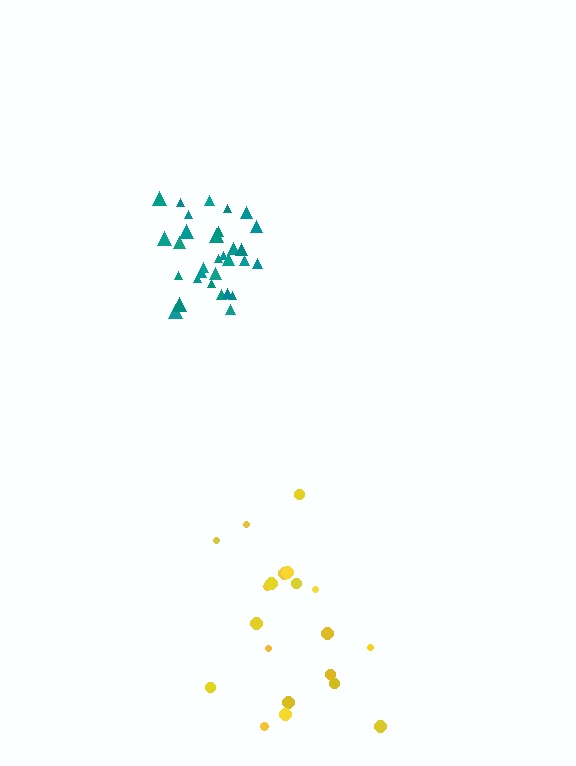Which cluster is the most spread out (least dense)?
Yellow.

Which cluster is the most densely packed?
Teal.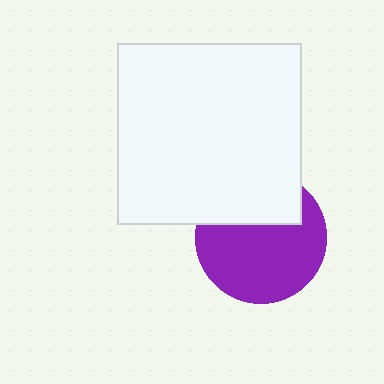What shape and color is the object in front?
The object in front is a white rectangle.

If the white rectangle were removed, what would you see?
You would see the complete purple circle.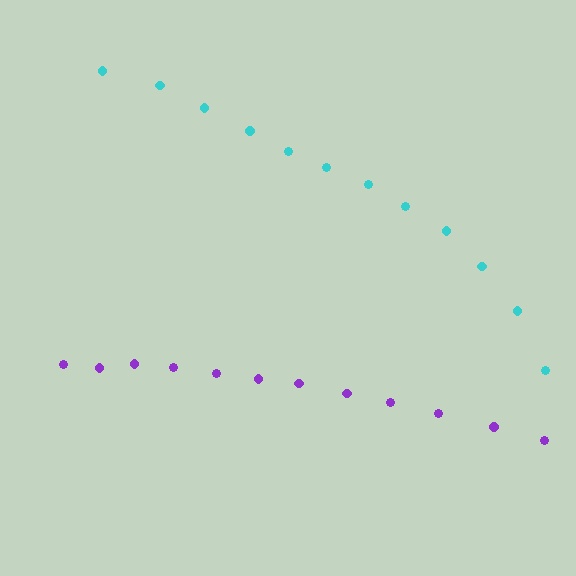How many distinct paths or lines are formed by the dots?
There are 2 distinct paths.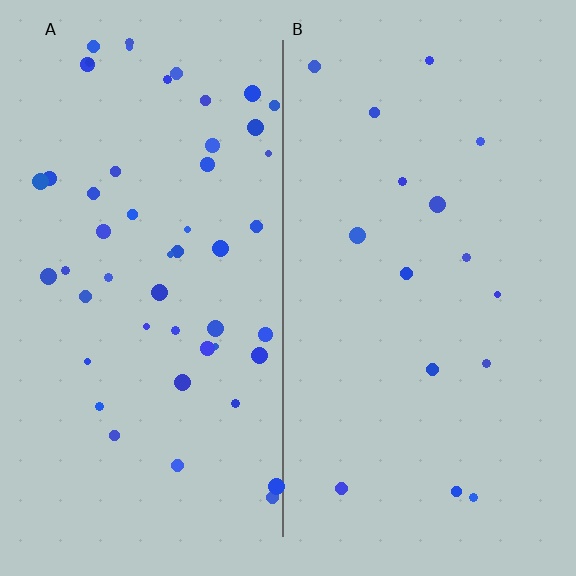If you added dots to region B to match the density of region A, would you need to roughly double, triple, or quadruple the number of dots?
Approximately triple.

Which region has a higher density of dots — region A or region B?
A (the left).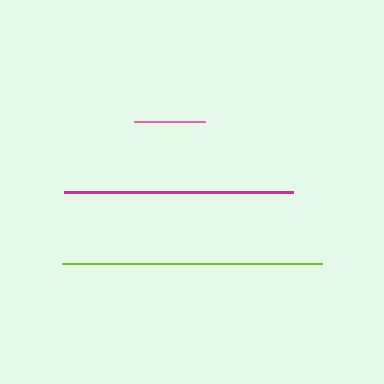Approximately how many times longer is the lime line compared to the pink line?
The lime line is approximately 3.7 times the length of the pink line.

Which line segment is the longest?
The lime line is the longest at approximately 260 pixels.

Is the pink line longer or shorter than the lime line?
The lime line is longer than the pink line.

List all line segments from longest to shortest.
From longest to shortest: lime, magenta, pink.